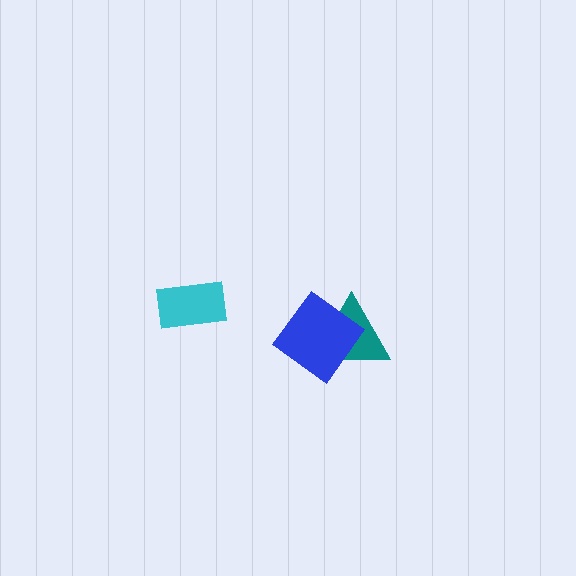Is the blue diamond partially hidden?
No, no other shape covers it.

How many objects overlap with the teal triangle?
1 object overlaps with the teal triangle.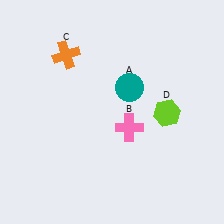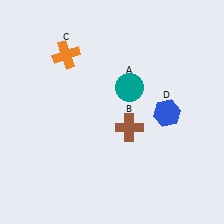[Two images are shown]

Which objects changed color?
B changed from pink to brown. D changed from lime to blue.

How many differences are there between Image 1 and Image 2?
There are 2 differences between the two images.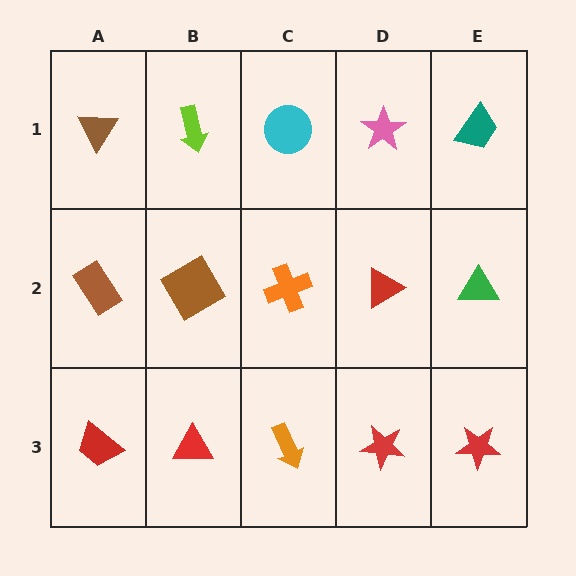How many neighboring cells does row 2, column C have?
4.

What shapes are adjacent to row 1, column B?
A brown diamond (row 2, column B), a brown triangle (row 1, column A), a cyan circle (row 1, column C).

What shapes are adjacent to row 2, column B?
A lime arrow (row 1, column B), a red triangle (row 3, column B), a brown rectangle (row 2, column A), an orange cross (row 2, column C).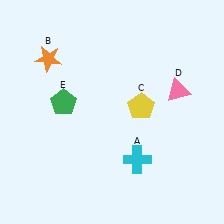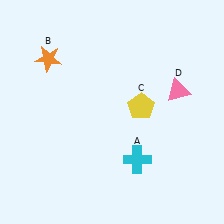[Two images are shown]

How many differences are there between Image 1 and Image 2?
There is 1 difference between the two images.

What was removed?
The green pentagon (E) was removed in Image 2.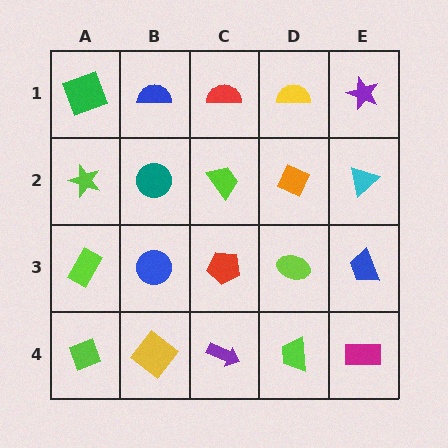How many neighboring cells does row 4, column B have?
3.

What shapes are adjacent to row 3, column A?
A lime star (row 2, column A), a lime diamond (row 4, column A), a blue circle (row 3, column B).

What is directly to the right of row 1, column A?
A blue semicircle.